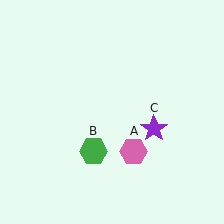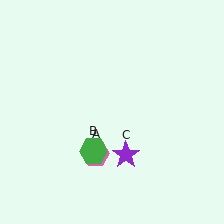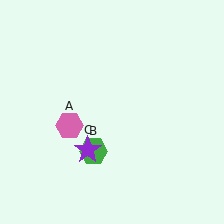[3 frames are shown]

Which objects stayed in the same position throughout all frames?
Green hexagon (object B) remained stationary.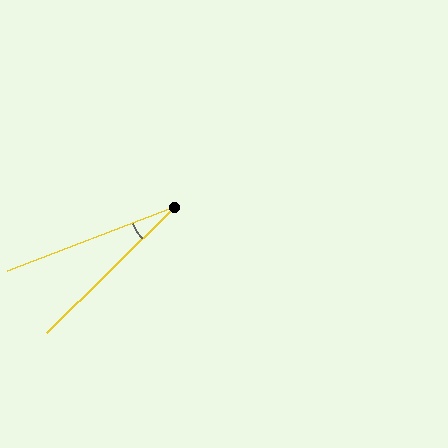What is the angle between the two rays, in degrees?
Approximately 24 degrees.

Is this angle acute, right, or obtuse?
It is acute.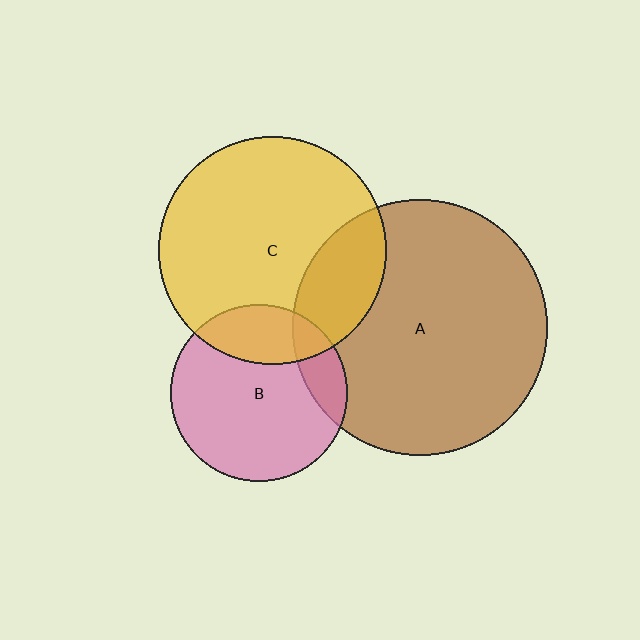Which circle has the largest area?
Circle A (brown).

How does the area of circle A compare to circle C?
Approximately 1.3 times.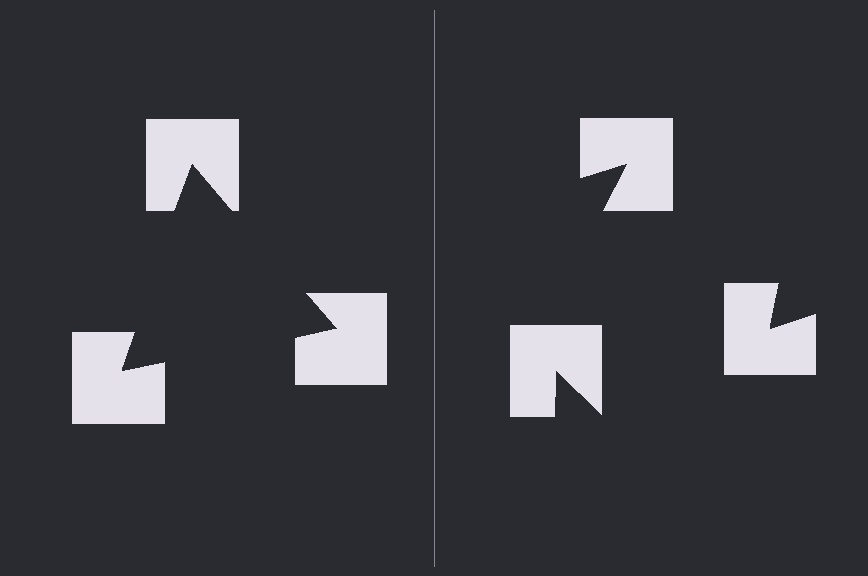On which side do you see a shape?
An illusory triangle appears on the left side. On the right side the wedge cuts are rotated, so no coherent shape forms.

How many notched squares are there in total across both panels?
6 — 3 on each side.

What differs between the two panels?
The notched squares are positioned identically on both sides; only the wedge orientations differ. On the left they align to a triangle; on the right they are misaligned.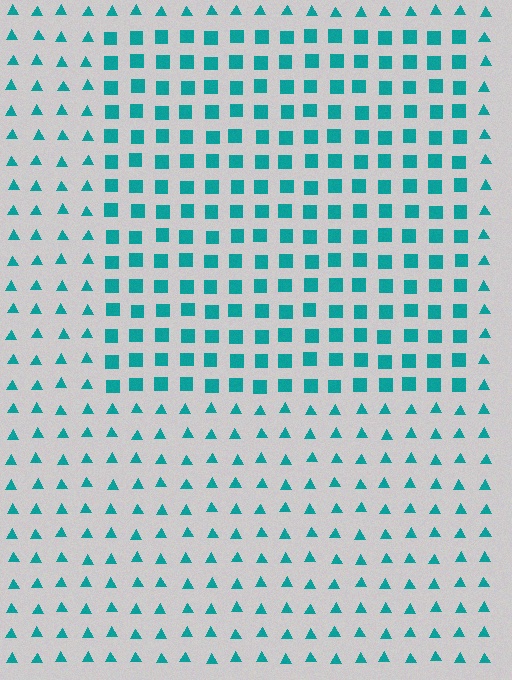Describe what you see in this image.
The image is filled with small teal elements arranged in a uniform grid. A rectangle-shaped region contains squares, while the surrounding area contains triangles. The boundary is defined purely by the change in element shape.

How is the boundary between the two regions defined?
The boundary is defined by a change in element shape: squares inside vs. triangles outside. All elements share the same color and spacing.